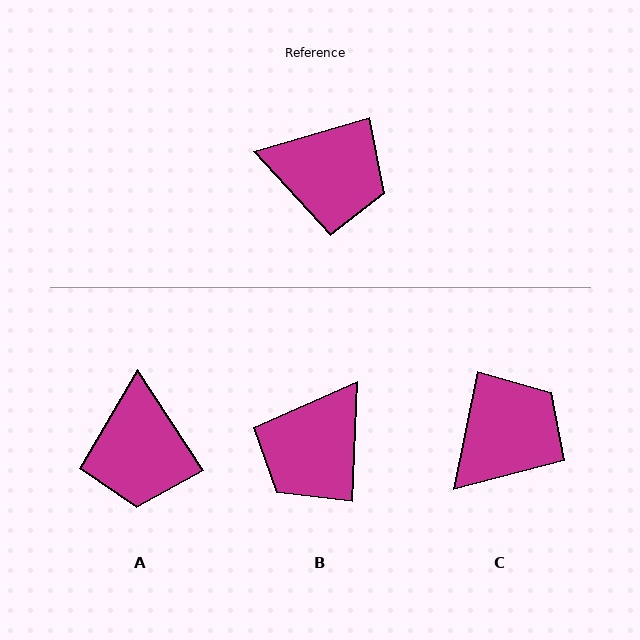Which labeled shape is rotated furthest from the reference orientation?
B, about 109 degrees away.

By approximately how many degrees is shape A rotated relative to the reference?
Approximately 73 degrees clockwise.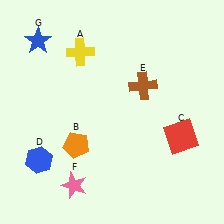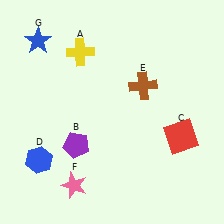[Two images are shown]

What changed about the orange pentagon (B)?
In Image 1, B is orange. In Image 2, it changed to purple.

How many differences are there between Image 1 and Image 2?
There is 1 difference between the two images.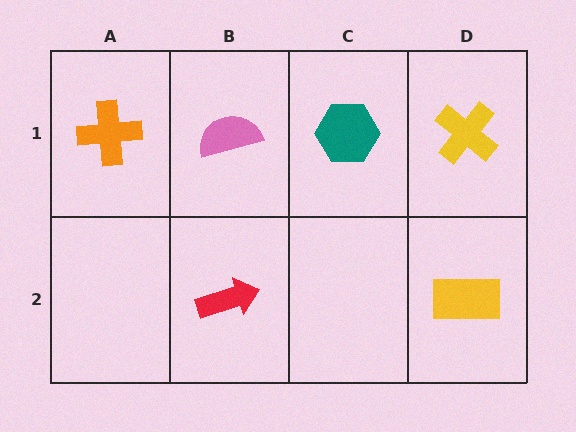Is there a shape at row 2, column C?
No, that cell is empty.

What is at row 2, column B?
A red arrow.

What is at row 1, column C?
A teal hexagon.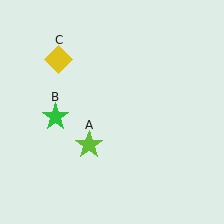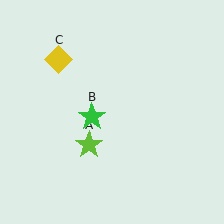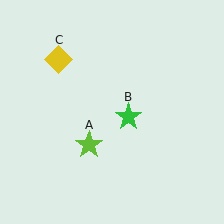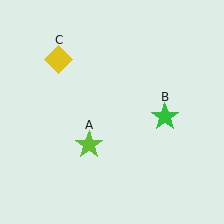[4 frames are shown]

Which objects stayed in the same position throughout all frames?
Lime star (object A) and yellow diamond (object C) remained stationary.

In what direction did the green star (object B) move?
The green star (object B) moved right.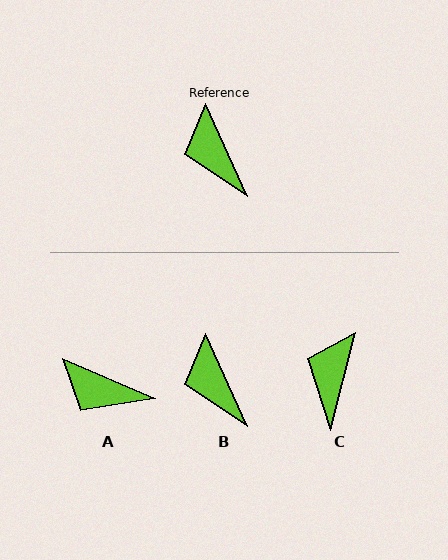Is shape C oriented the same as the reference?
No, it is off by about 39 degrees.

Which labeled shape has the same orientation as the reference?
B.